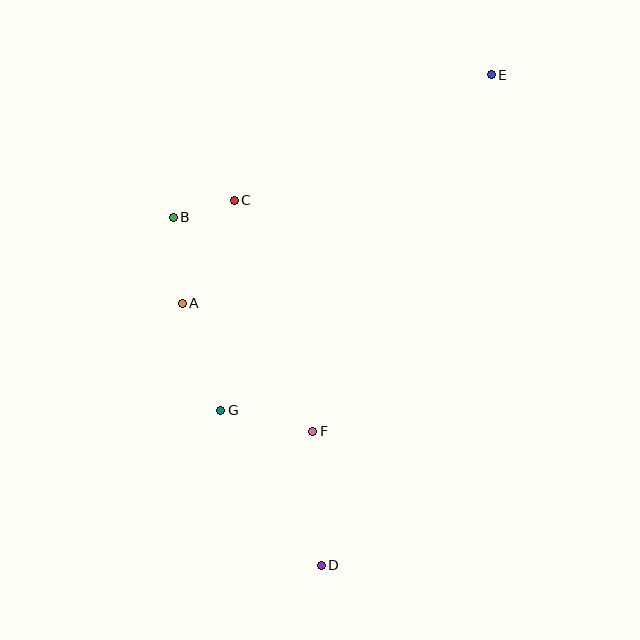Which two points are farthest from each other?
Points D and E are farthest from each other.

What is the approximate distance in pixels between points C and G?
The distance between C and G is approximately 210 pixels.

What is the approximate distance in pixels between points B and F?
The distance between B and F is approximately 256 pixels.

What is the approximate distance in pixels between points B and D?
The distance between B and D is approximately 378 pixels.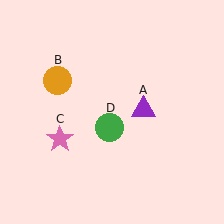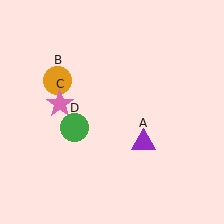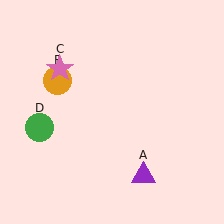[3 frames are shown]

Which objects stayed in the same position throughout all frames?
Orange circle (object B) remained stationary.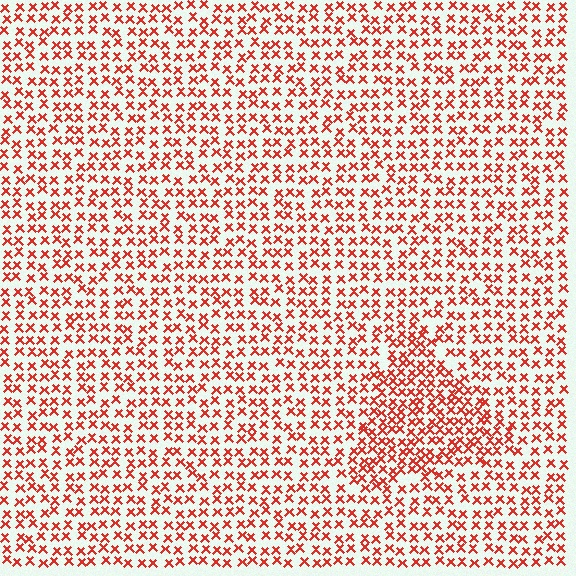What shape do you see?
I see a triangle.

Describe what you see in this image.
The image contains small red elements arranged at two different densities. A triangle-shaped region is visible where the elements are more densely packed than the surrounding area.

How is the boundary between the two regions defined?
The boundary is defined by a change in element density (approximately 1.6x ratio). All elements are the same color, size, and shape.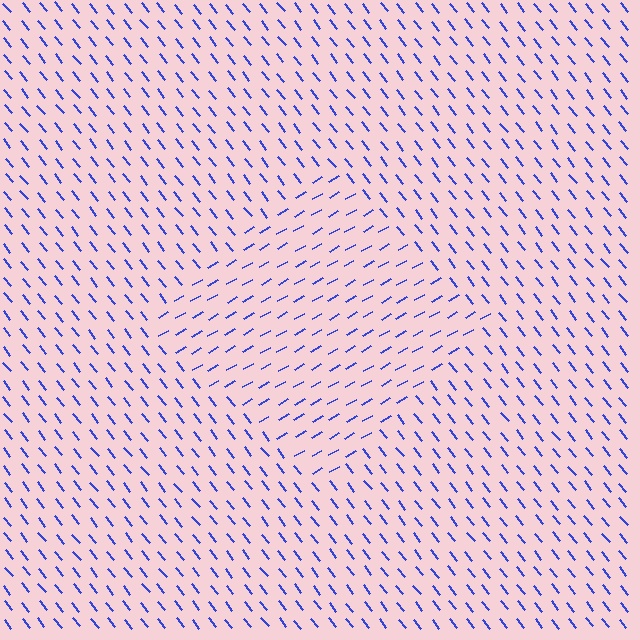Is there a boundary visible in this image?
Yes, there is a texture boundary formed by a change in line orientation.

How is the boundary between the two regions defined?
The boundary is defined purely by a change in line orientation (approximately 81 degrees difference). All lines are the same color and thickness.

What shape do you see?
I see a diamond.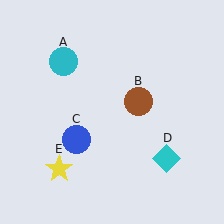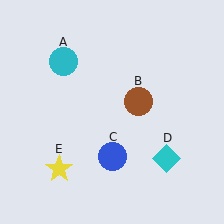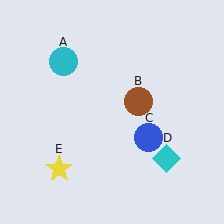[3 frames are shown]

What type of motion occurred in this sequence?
The blue circle (object C) rotated counterclockwise around the center of the scene.